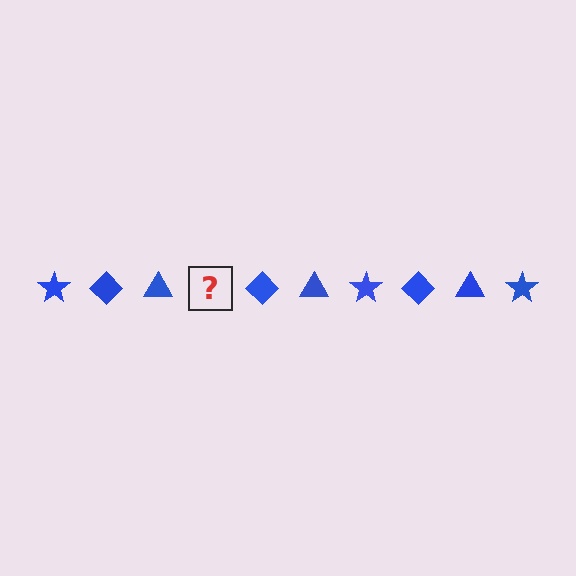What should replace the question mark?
The question mark should be replaced with a blue star.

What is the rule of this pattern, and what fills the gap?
The rule is that the pattern cycles through star, diamond, triangle shapes in blue. The gap should be filled with a blue star.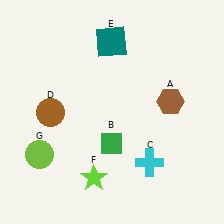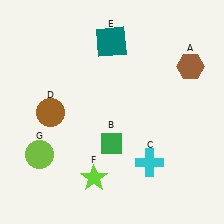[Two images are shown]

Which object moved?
The brown hexagon (A) moved up.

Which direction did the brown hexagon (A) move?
The brown hexagon (A) moved up.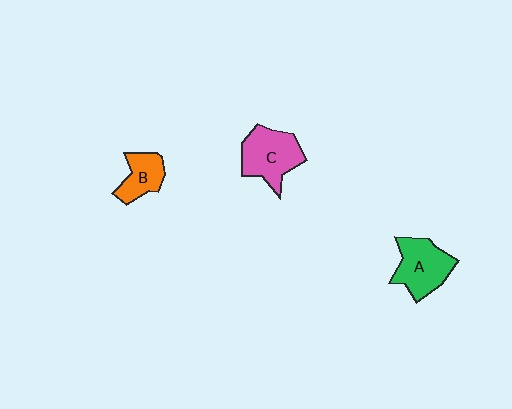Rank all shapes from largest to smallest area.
From largest to smallest: C (pink), A (green), B (orange).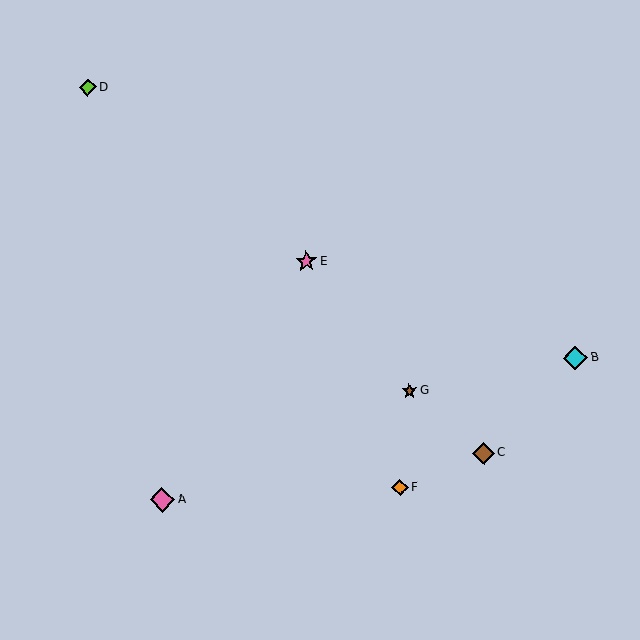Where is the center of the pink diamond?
The center of the pink diamond is at (162, 500).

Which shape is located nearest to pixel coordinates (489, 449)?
The brown diamond (labeled C) at (484, 453) is nearest to that location.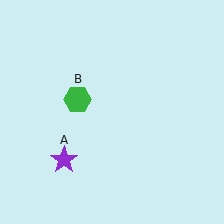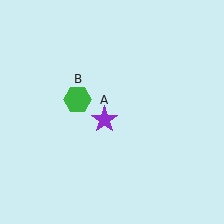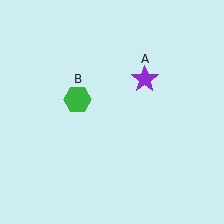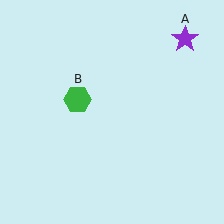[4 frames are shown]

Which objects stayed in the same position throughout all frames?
Green hexagon (object B) remained stationary.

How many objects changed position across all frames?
1 object changed position: purple star (object A).